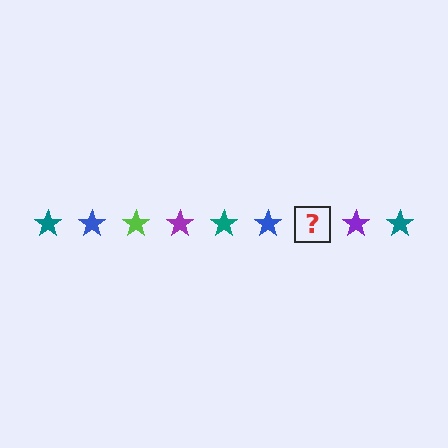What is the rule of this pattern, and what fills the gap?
The rule is that the pattern cycles through teal, blue, lime, purple stars. The gap should be filled with a lime star.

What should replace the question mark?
The question mark should be replaced with a lime star.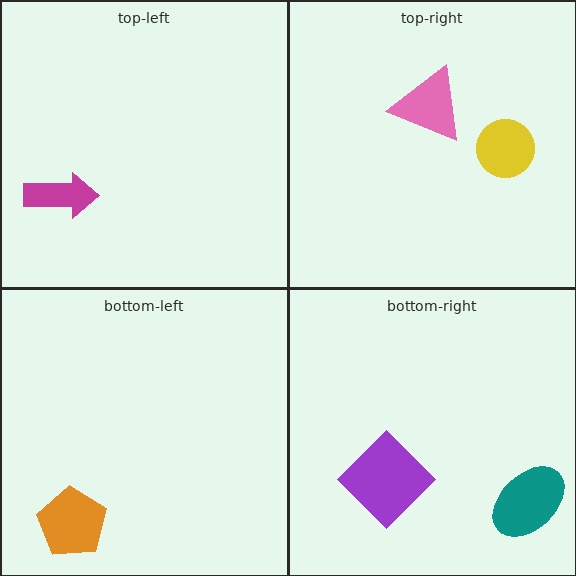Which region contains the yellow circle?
The top-right region.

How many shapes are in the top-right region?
2.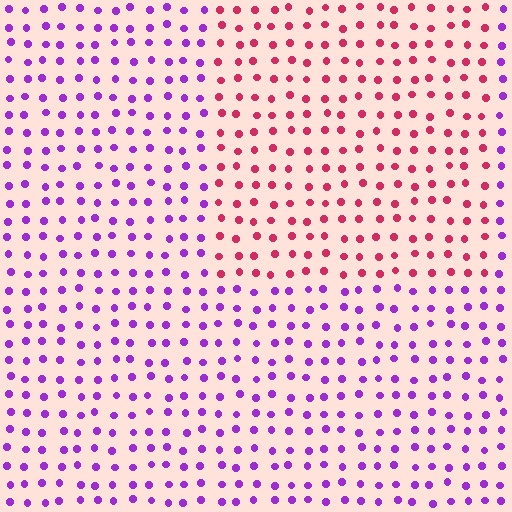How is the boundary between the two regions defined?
The boundary is defined purely by a slight shift in hue (about 58 degrees). Spacing, size, and orientation are identical on both sides.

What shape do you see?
I see a rectangle.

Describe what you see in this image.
The image is filled with small purple elements in a uniform arrangement. A rectangle-shaped region is visible where the elements are tinted to a slightly different hue, forming a subtle color boundary.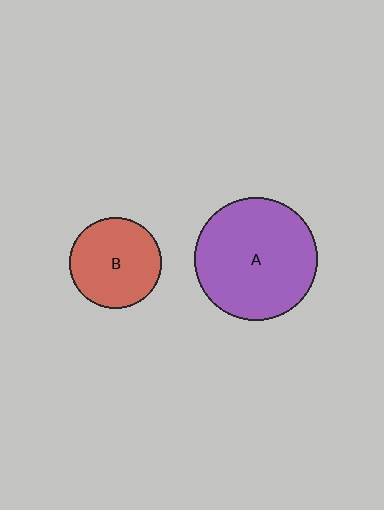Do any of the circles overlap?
No, none of the circles overlap.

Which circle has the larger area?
Circle A (purple).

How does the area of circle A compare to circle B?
Approximately 1.8 times.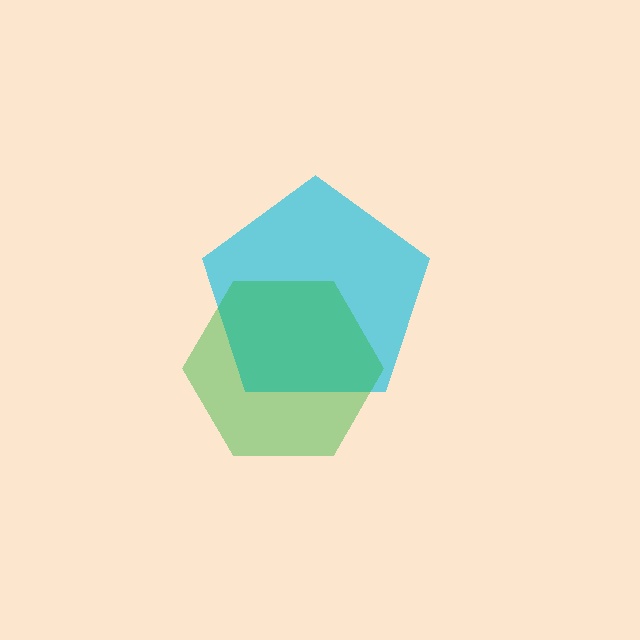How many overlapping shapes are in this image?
There are 2 overlapping shapes in the image.